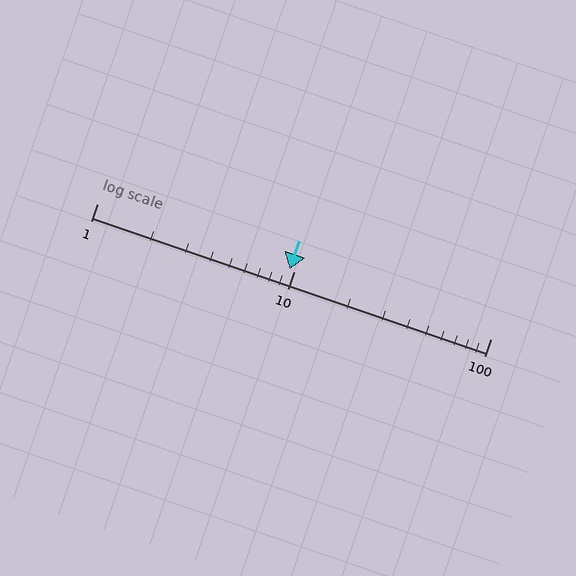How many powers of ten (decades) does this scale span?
The scale spans 2 decades, from 1 to 100.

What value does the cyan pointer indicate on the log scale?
The pointer indicates approximately 9.5.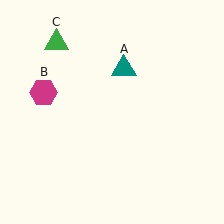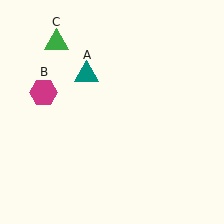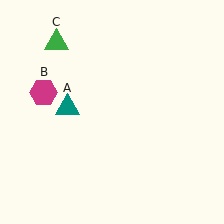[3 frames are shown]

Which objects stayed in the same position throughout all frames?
Magenta hexagon (object B) and green triangle (object C) remained stationary.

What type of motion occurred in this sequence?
The teal triangle (object A) rotated counterclockwise around the center of the scene.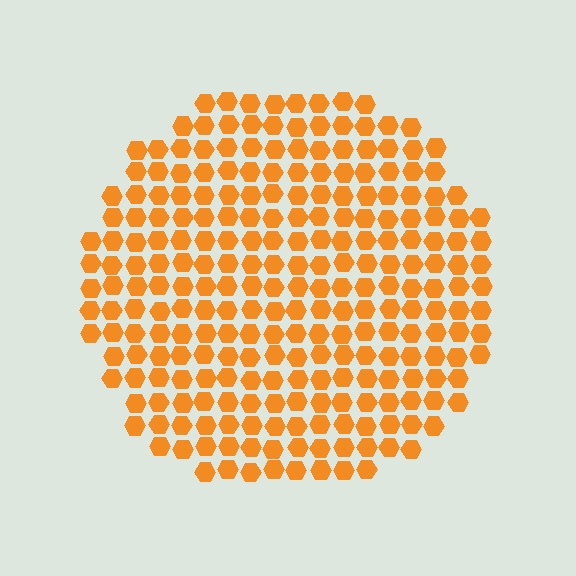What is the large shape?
The large shape is a circle.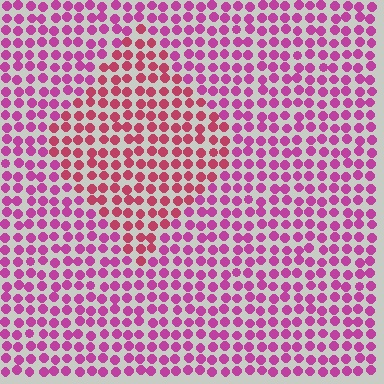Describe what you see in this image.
The image is filled with small magenta elements in a uniform arrangement. A diamond-shaped region is visible where the elements are tinted to a slightly different hue, forming a subtle color boundary.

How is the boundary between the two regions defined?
The boundary is defined purely by a slight shift in hue (about 28 degrees). Spacing, size, and orientation are identical on both sides.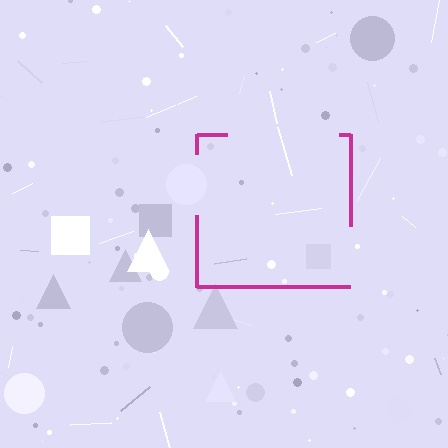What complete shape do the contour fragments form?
The contour fragments form a square.